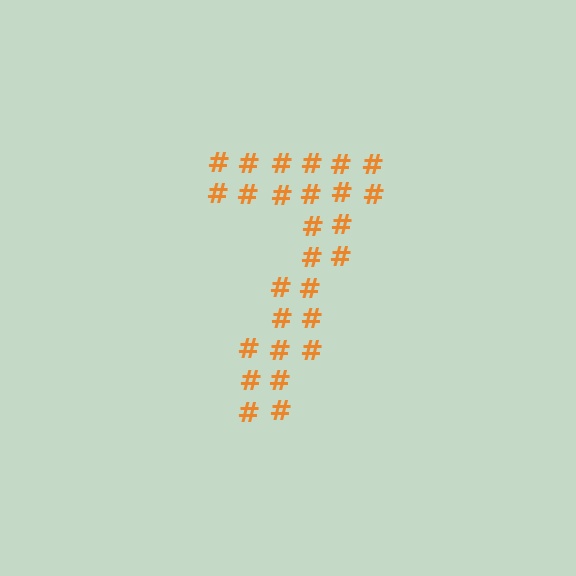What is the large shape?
The large shape is the digit 7.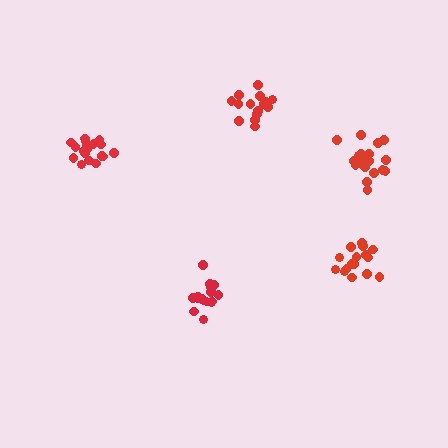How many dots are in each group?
Group 1: 18 dots, Group 2: 16 dots, Group 3: 16 dots, Group 4: 15 dots, Group 5: 21 dots (86 total).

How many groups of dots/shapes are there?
There are 5 groups.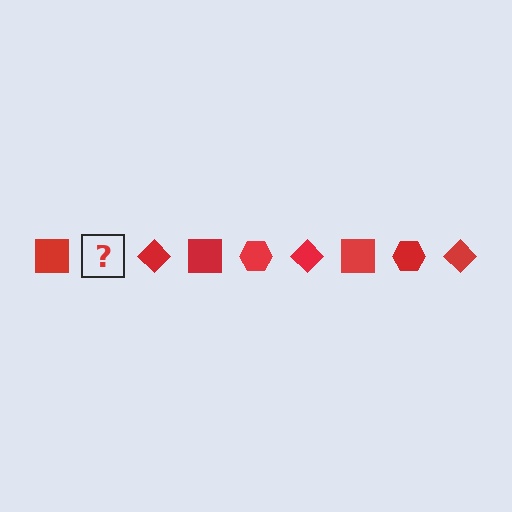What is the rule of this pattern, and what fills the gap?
The rule is that the pattern cycles through square, hexagon, diamond shapes in red. The gap should be filled with a red hexagon.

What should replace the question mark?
The question mark should be replaced with a red hexagon.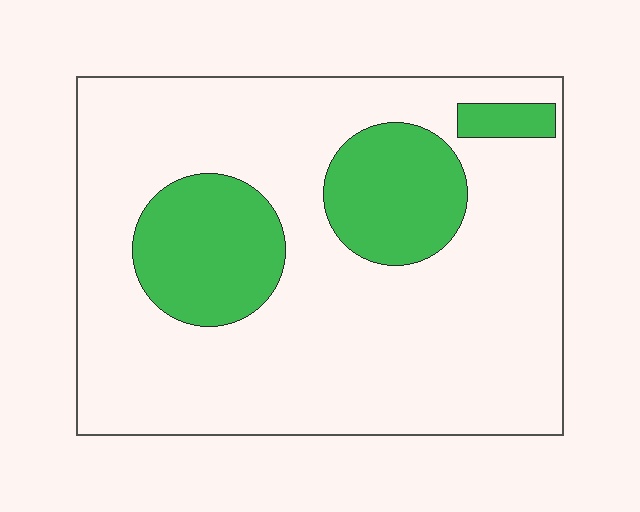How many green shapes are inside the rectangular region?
3.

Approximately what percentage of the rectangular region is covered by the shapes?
Approximately 20%.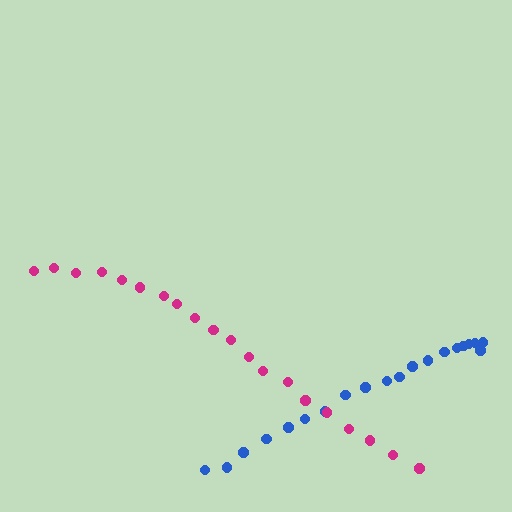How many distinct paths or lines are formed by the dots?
There are 2 distinct paths.